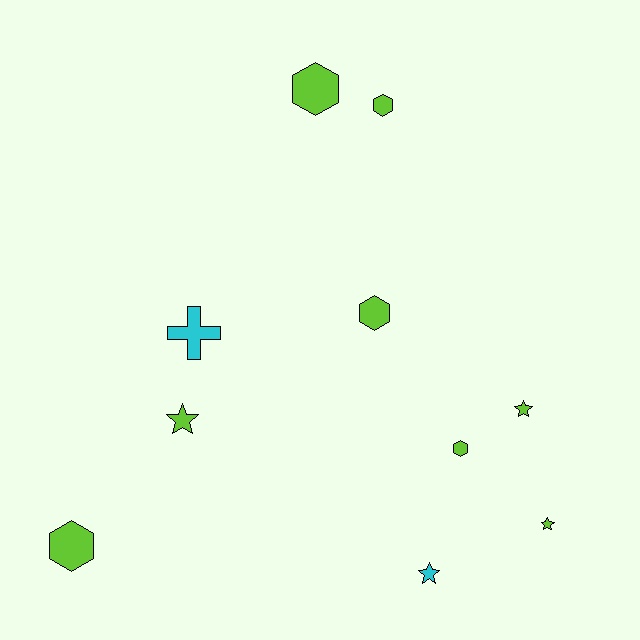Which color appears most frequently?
Lime, with 8 objects.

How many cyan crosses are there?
There is 1 cyan cross.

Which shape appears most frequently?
Hexagon, with 5 objects.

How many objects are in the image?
There are 10 objects.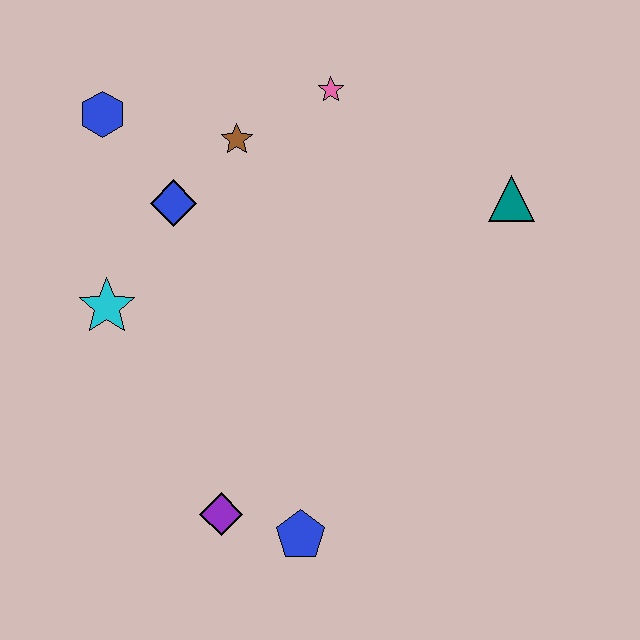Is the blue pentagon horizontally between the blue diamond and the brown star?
No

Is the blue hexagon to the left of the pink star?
Yes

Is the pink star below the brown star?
No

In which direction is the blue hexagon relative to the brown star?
The blue hexagon is to the left of the brown star.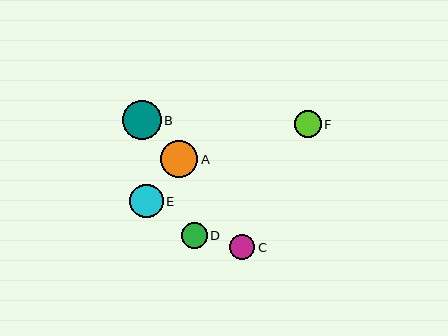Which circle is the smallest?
Circle C is the smallest with a size of approximately 25 pixels.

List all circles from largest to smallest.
From largest to smallest: B, A, E, F, D, C.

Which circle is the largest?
Circle B is the largest with a size of approximately 39 pixels.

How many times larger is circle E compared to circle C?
Circle E is approximately 1.3 times the size of circle C.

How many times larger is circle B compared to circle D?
Circle B is approximately 1.5 times the size of circle D.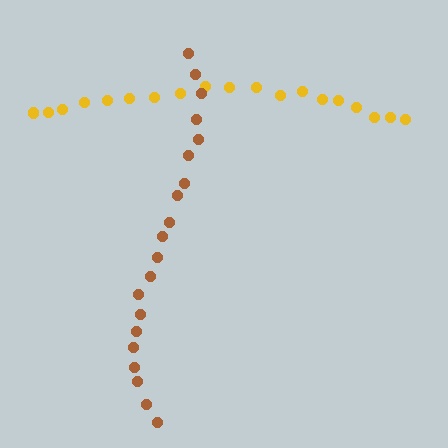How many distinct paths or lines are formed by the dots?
There are 2 distinct paths.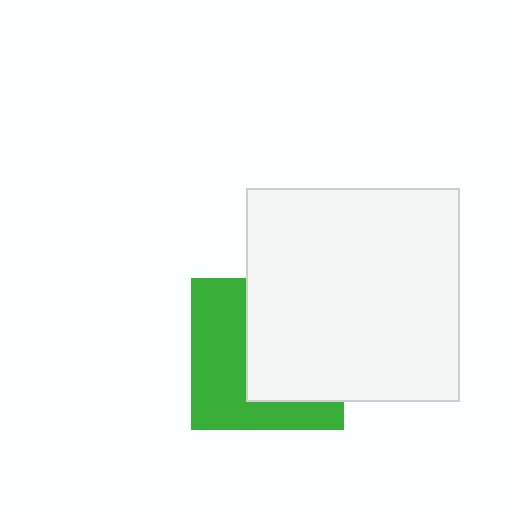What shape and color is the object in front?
The object in front is a white square.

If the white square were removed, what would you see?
You would see the complete green square.